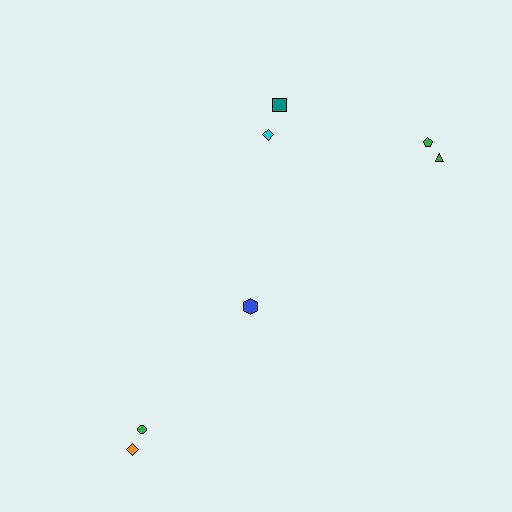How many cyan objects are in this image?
There is 1 cyan object.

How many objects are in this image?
There are 7 objects.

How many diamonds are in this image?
There are 2 diamonds.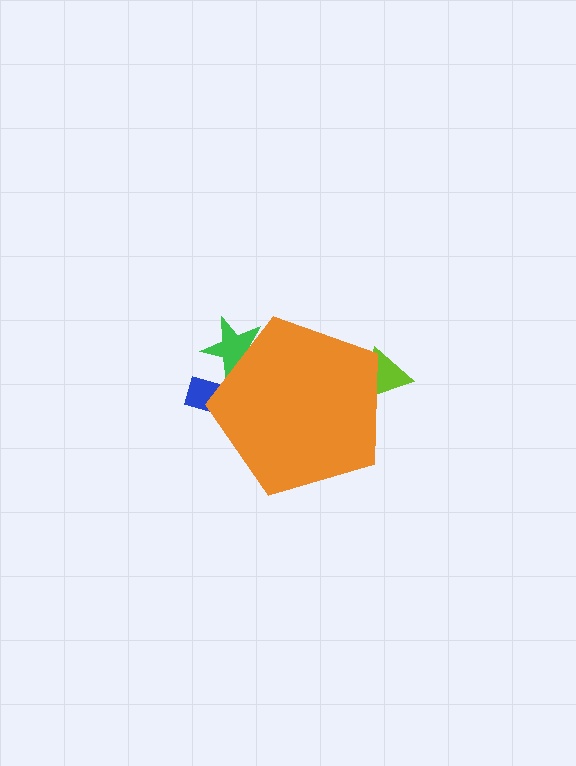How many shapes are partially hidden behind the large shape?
3 shapes are partially hidden.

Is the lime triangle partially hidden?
Yes, the lime triangle is partially hidden behind the orange pentagon.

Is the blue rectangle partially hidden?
Yes, the blue rectangle is partially hidden behind the orange pentagon.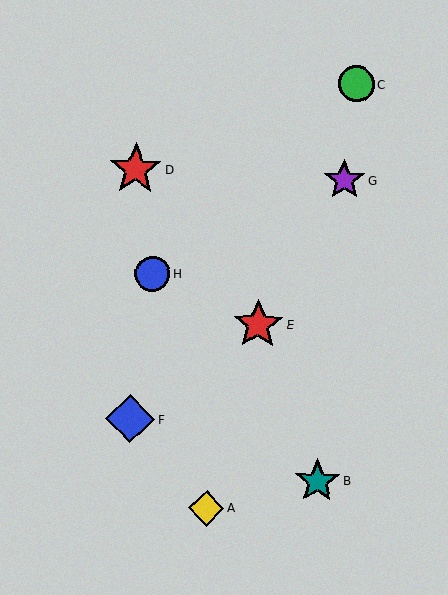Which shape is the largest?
The red star (labeled D) is the largest.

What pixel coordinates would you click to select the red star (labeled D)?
Click at (136, 169) to select the red star D.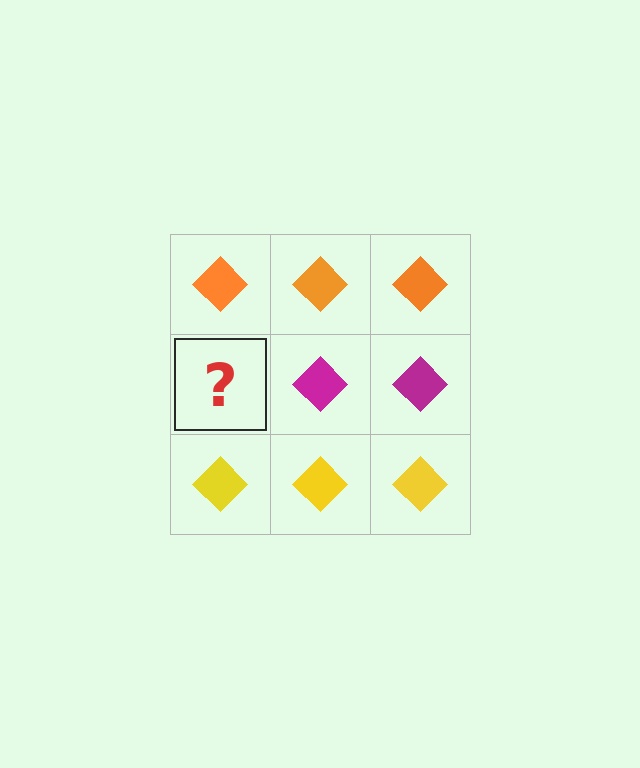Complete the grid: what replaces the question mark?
The question mark should be replaced with a magenta diamond.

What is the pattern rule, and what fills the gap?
The rule is that each row has a consistent color. The gap should be filled with a magenta diamond.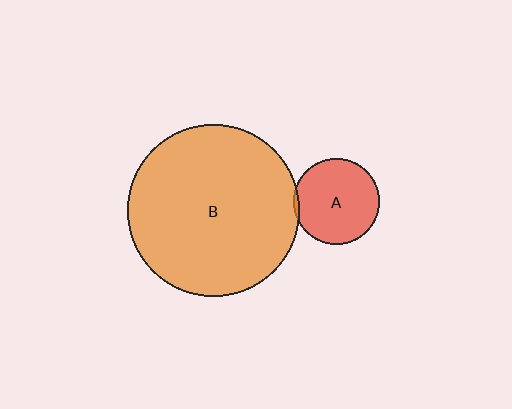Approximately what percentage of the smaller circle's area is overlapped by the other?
Approximately 5%.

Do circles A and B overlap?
Yes.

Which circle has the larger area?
Circle B (orange).